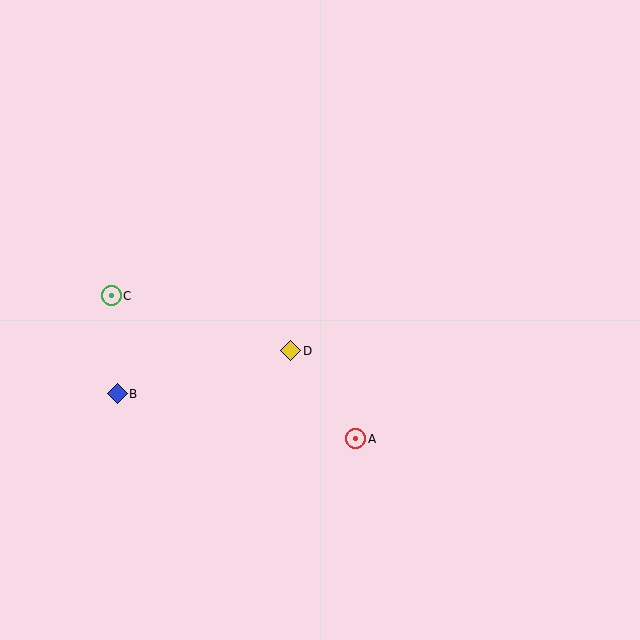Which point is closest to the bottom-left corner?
Point B is closest to the bottom-left corner.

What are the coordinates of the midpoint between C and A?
The midpoint between C and A is at (234, 367).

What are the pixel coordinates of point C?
Point C is at (111, 296).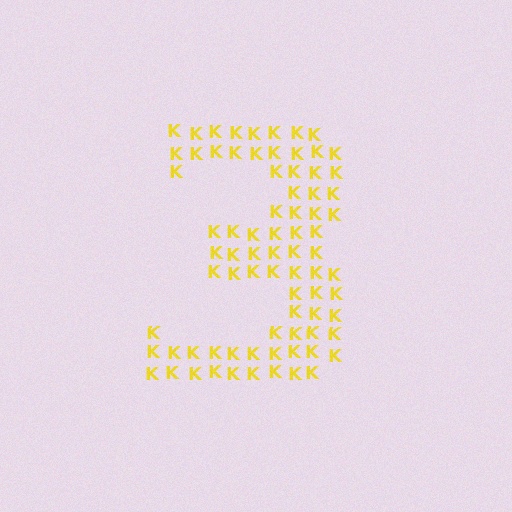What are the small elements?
The small elements are letter K's.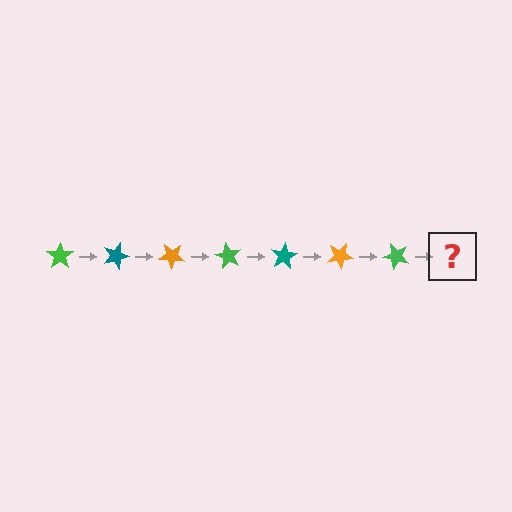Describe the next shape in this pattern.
It should be a teal star, rotated 140 degrees from the start.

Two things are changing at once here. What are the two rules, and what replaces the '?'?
The two rules are that it rotates 20 degrees each step and the color cycles through green, teal, and orange. The '?' should be a teal star, rotated 140 degrees from the start.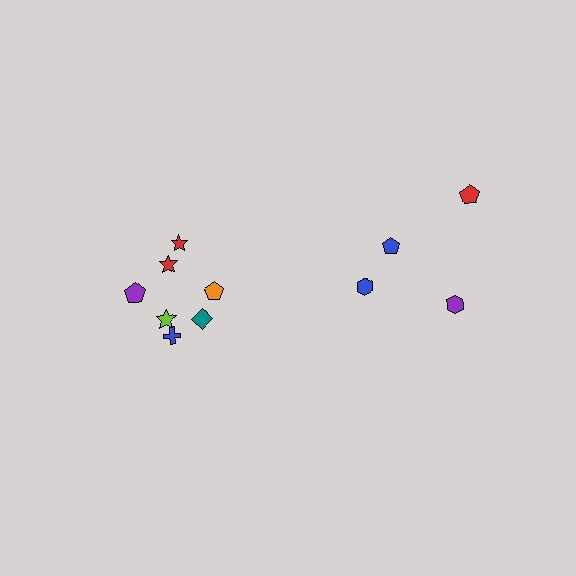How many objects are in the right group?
There are 5 objects.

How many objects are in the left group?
There are 7 objects.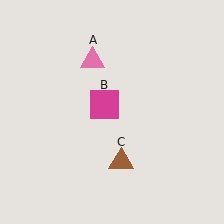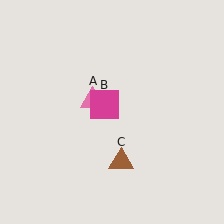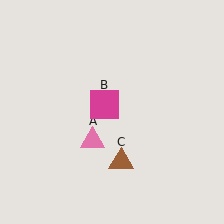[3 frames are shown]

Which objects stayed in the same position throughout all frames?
Magenta square (object B) and brown triangle (object C) remained stationary.